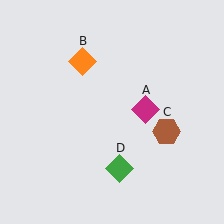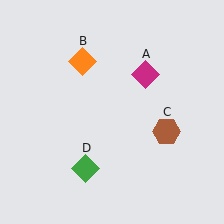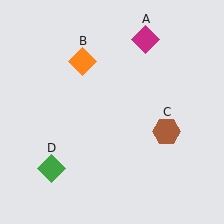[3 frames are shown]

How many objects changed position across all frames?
2 objects changed position: magenta diamond (object A), green diamond (object D).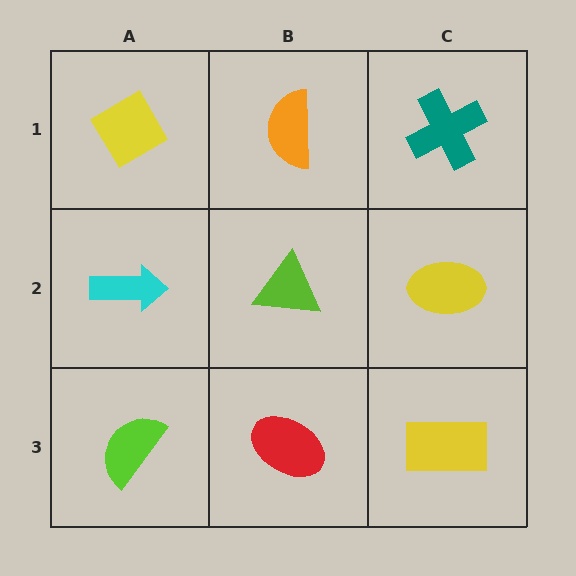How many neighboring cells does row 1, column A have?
2.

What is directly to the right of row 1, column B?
A teal cross.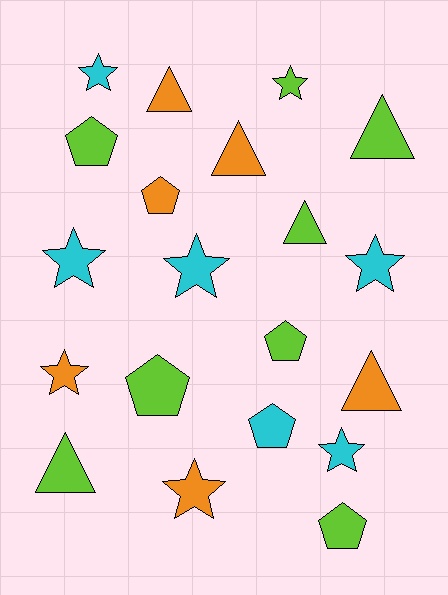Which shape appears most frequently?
Star, with 8 objects.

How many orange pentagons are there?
There is 1 orange pentagon.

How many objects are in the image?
There are 20 objects.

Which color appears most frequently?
Lime, with 8 objects.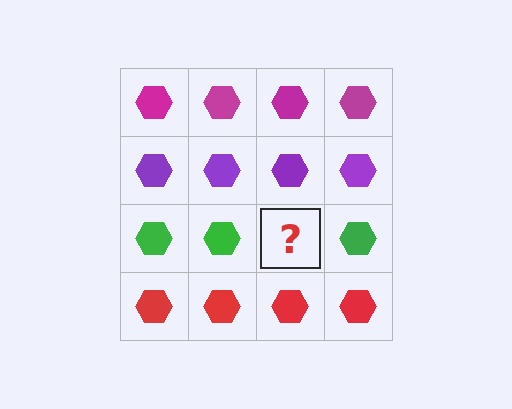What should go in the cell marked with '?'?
The missing cell should contain a green hexagon.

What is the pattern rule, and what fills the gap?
The rule is that each row has a consistent color. The gap should be filled with a green hexagon.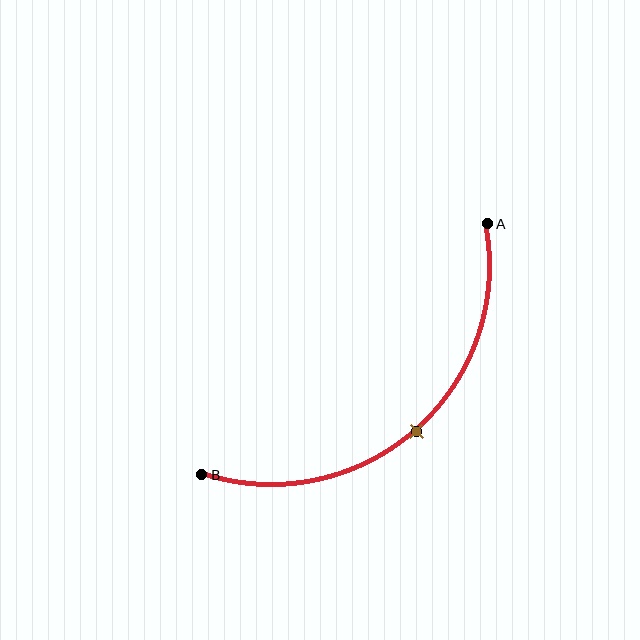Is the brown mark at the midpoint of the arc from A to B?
Yes. The brown mark lies on the arc at equal arc-length from both A and B — it is the arc midpoint.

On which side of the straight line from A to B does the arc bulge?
The arc bulges below and to the right of the straight line connecting A and B.